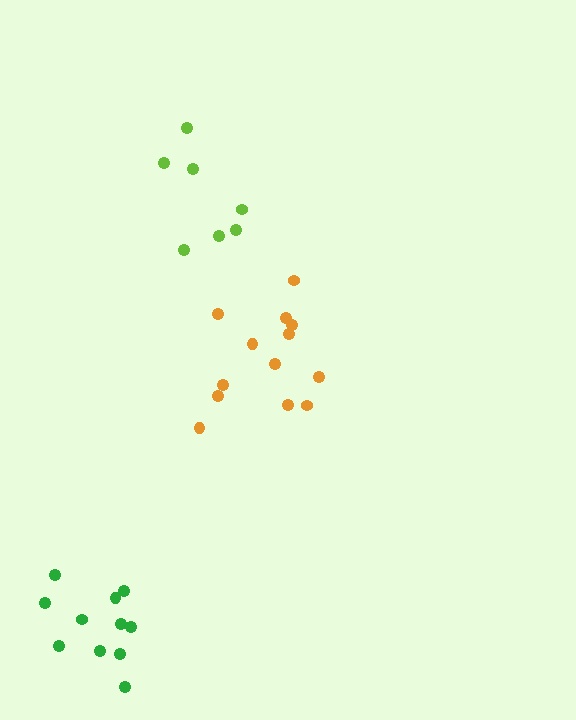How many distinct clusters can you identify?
There are 3 distinct clusters.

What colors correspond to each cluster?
The clusters are colored: orange, green, lime.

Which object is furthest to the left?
The green cluster is leftmost.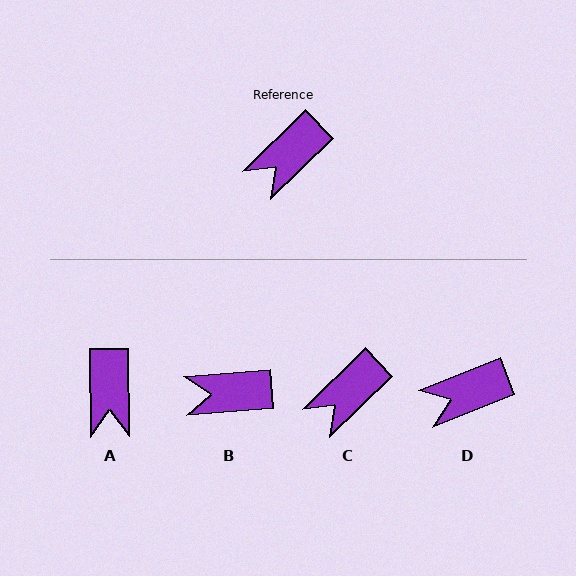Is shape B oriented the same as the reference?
No, it is off by about 40 degrees.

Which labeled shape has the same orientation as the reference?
C.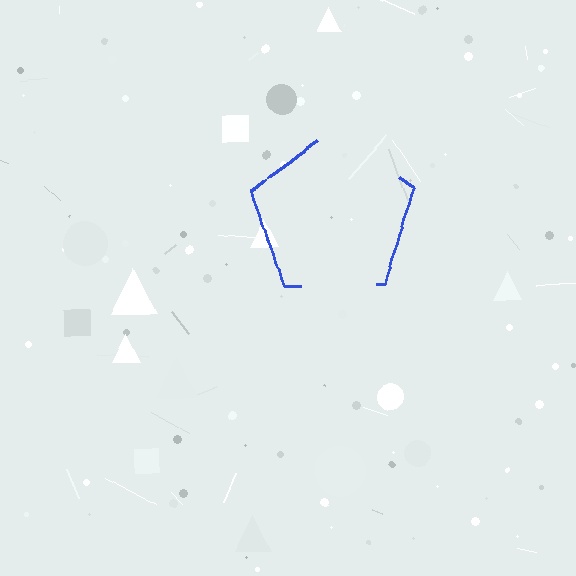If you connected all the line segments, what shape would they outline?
They would outline a pentagon.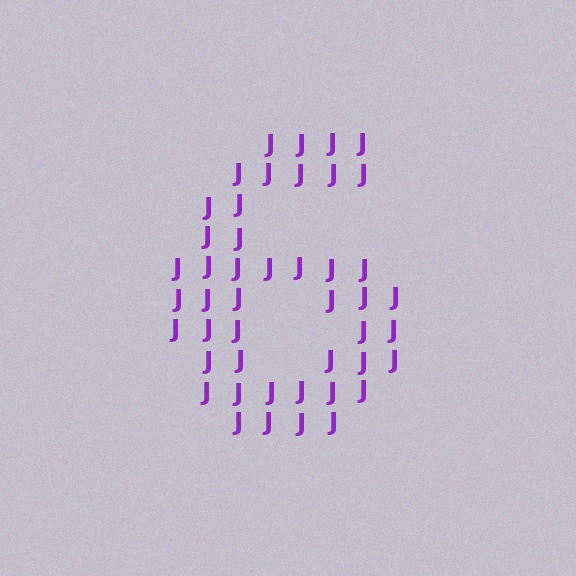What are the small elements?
The small elements are letter J's.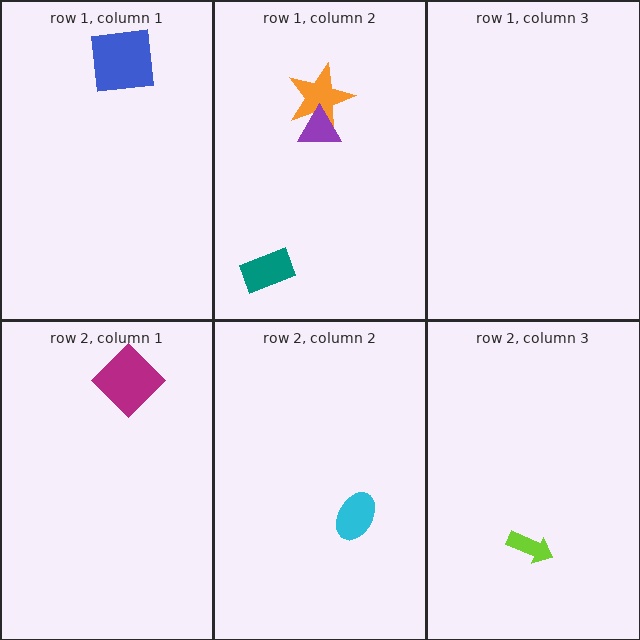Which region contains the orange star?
The row 1, column 2 region.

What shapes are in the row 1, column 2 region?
The orange star, the purple triangle, the teal rectangle.